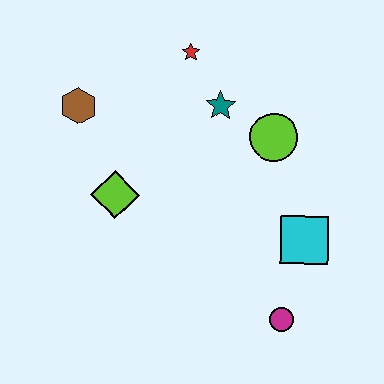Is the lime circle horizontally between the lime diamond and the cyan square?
Yes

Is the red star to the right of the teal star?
No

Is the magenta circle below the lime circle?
Yes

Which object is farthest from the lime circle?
The brown hexagon is farthest from the lime circle.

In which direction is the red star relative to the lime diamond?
The red star is above the lime diamond.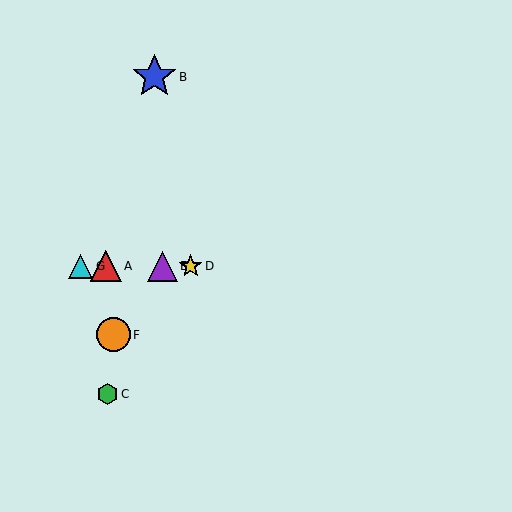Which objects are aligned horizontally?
Objects A, D, E, G are aligned horizontally.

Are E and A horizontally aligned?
Yes, both are at y≈266.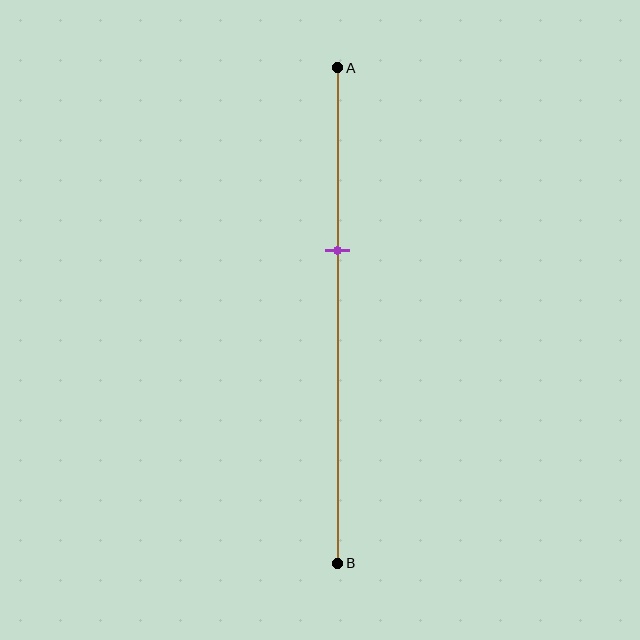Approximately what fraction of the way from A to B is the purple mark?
The purple mark is approximately 35% of the way from A to B.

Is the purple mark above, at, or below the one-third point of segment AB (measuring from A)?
The purple mark is below the one-third point of segment AB.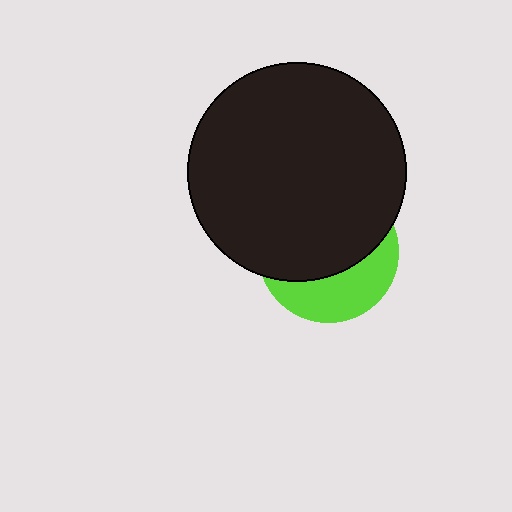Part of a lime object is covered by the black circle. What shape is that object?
It is a circle.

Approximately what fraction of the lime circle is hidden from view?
Roughly 64% of the lime circle is hidden behind the black circle.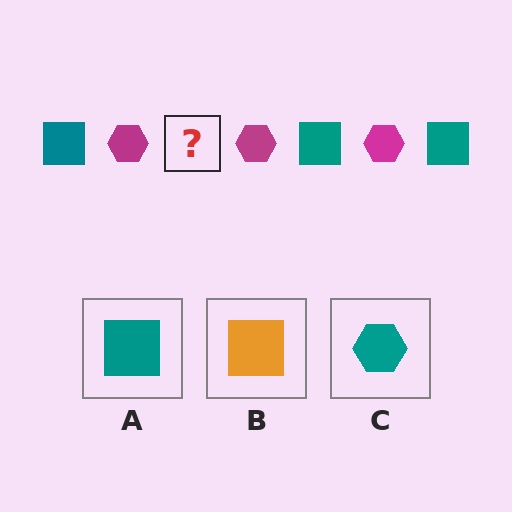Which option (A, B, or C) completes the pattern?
A.